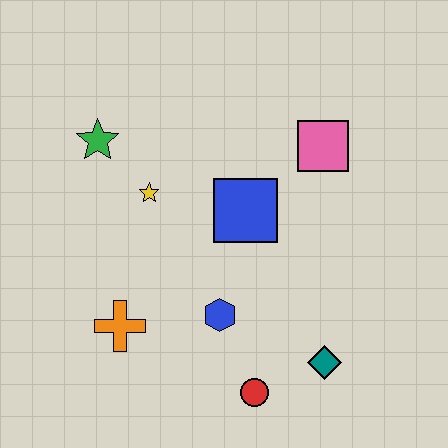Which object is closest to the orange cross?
The blue hexagon is closest to the orange cross.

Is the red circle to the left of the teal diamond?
Yes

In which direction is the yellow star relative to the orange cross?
The yellow star is above the orange cross.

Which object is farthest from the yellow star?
The teal diamond is farthest from the yellow star.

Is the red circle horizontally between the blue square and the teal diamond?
Yes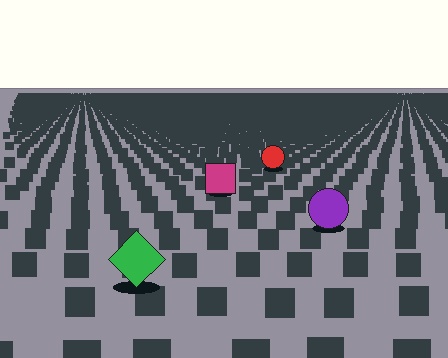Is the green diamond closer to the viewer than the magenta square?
Yes. The green diamond is closer — you can tell from the texture gradient: the ground texture is coarser near it.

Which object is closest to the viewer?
The green diamond is closest. The texture marks near it are larger and more spread out.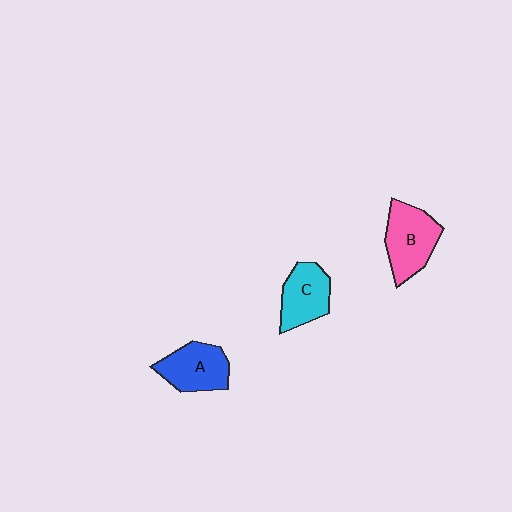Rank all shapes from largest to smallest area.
From largest to smallest: B (pink), A (blue), C (cyan).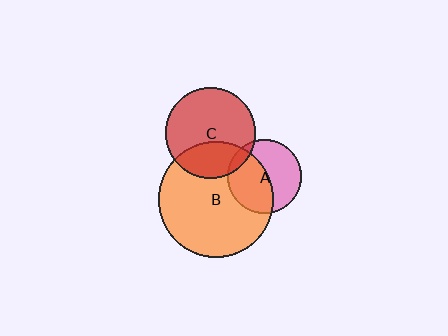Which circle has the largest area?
Circle B (orange).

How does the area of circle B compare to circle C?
Approximately 1.6 times.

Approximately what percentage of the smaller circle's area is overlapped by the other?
Approximately 10%.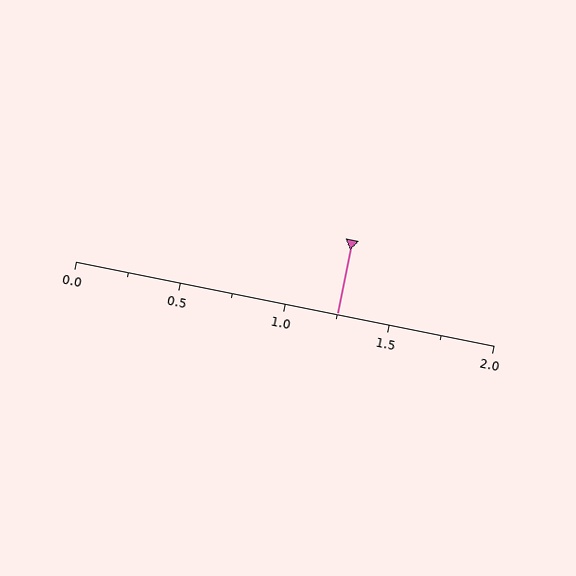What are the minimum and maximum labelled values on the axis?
The axis runs from 0.0 to 2.0.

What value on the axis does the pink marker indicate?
The marker indicates approximately 1.25.